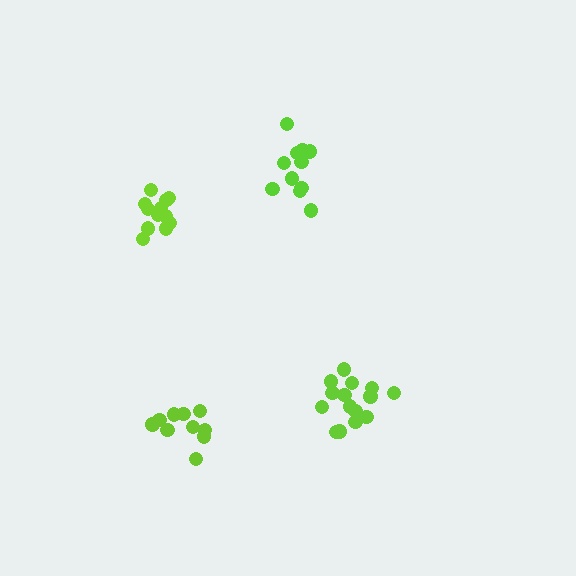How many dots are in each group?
Group 1: 10 dots, Group 2: 13 dots, Group 3: 15 dots, Group 4: 12 dots (50 total).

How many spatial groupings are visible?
There are 4 spatial groupings.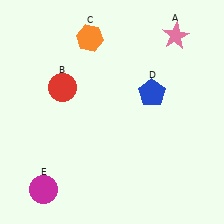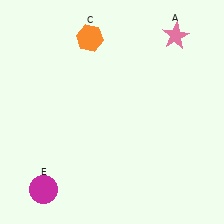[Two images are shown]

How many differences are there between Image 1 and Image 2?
There are 2 differences between the two images.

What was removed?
The red circle (B), the blue pentagon (D) were removed in Image 2.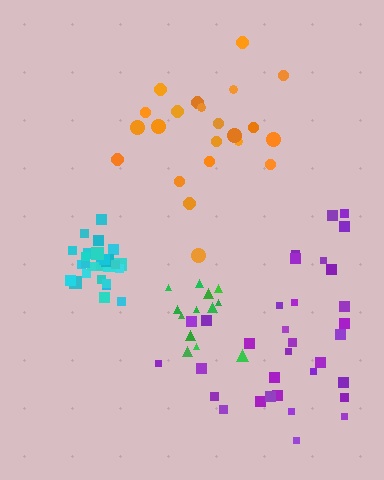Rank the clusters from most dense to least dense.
cyan, green, orange, purple.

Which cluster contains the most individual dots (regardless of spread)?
Purple (34).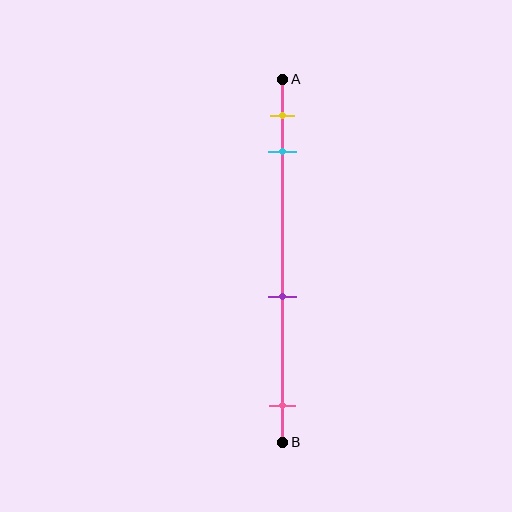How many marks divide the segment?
There are 4 marks dividing the segment.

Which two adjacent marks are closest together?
The yellow and cyan marks are the closest adjacent pair.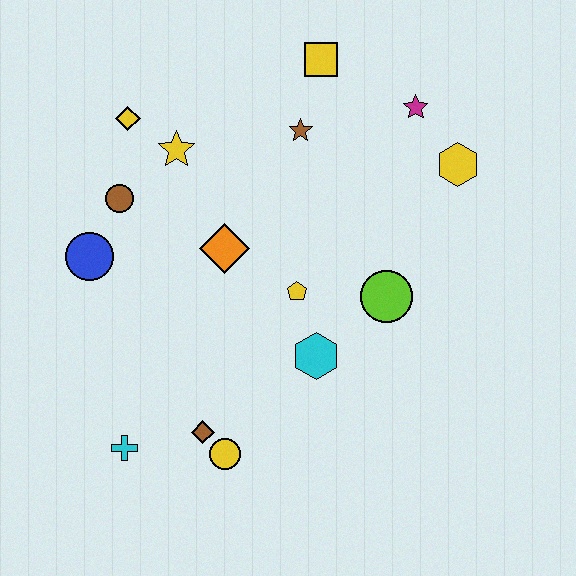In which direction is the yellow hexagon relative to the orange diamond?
The yellow hexagon is to the right of the orange diamond.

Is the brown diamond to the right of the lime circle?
No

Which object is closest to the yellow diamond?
The yellow star is closest to the yellow diamond.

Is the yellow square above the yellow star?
Yes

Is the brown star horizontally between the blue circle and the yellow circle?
No